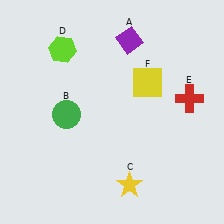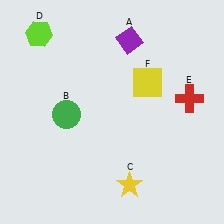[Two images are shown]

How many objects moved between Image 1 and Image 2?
1 object moved between the two images.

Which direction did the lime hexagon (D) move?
The lime hexagon (D) moved left.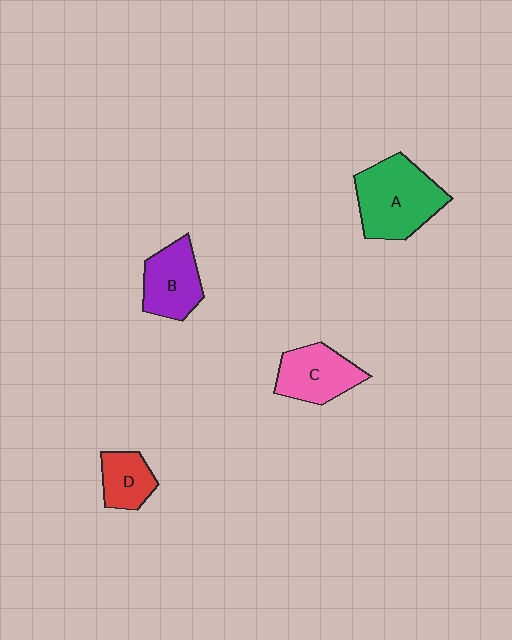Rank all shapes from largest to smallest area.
From largest to smallest: A (green), C (pink), B (purple), D (red).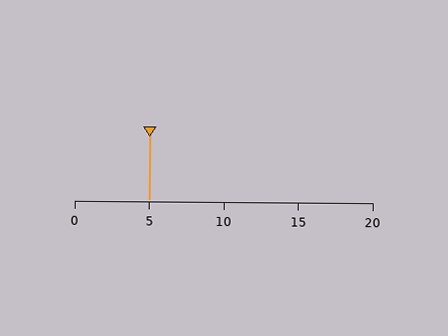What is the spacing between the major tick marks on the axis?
The major ticks are spaced 5 apart.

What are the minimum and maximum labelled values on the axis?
The axis runs from 0 to 20.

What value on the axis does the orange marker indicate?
The marker indicates approximately 5.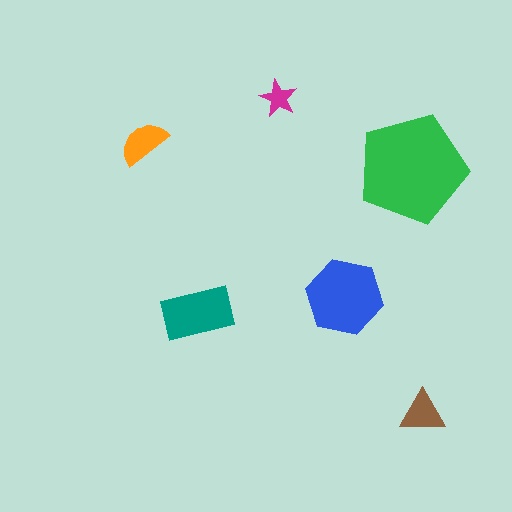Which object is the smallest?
The magenta star.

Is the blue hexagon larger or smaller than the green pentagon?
Smaller.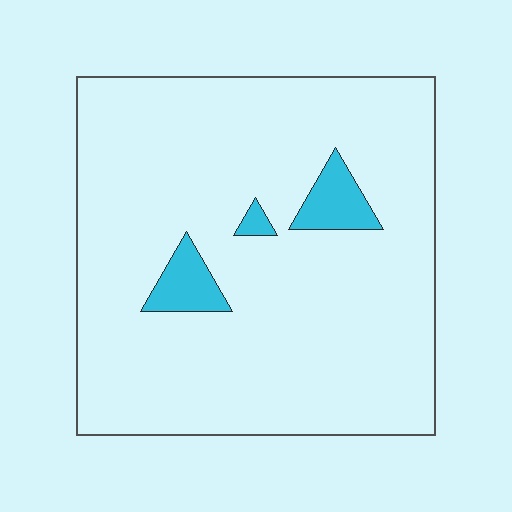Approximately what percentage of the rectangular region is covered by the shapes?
Approximately 5%.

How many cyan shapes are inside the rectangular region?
3.